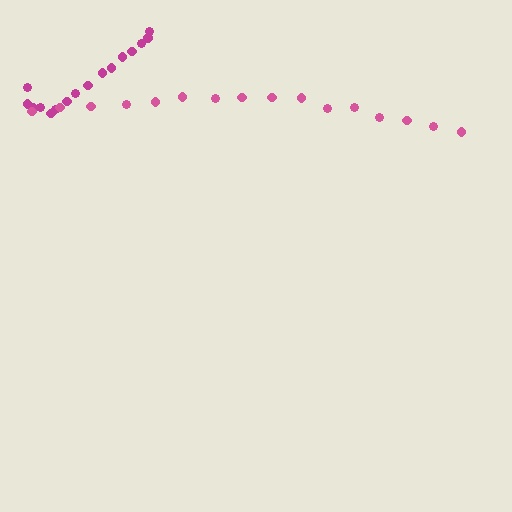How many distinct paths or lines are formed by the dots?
There are 2 distinct paths.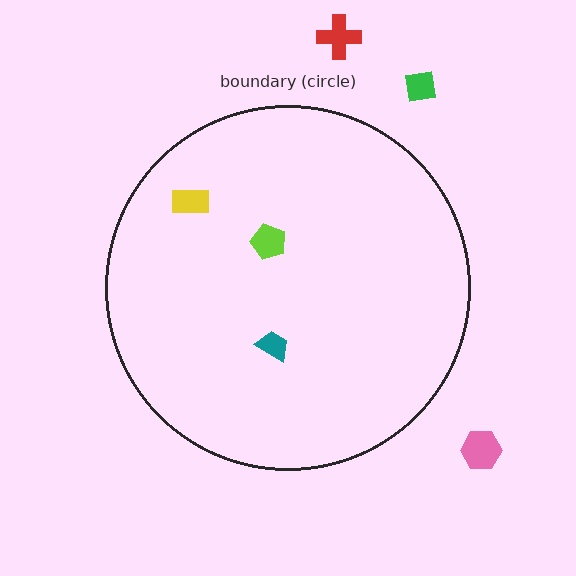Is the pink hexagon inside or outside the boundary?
Outside.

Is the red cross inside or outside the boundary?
Outside.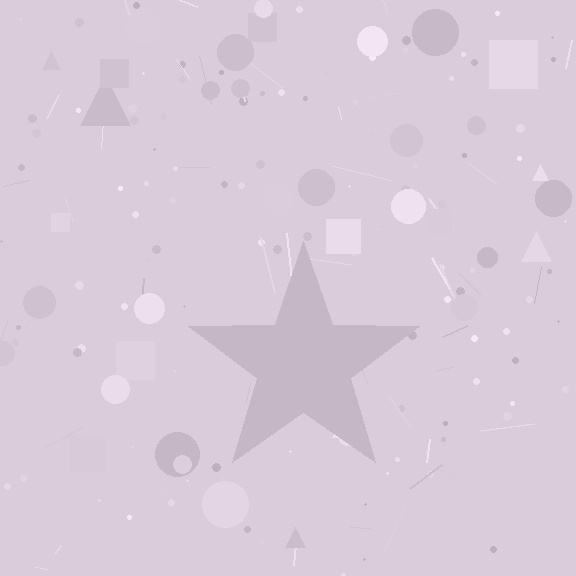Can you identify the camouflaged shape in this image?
The camouflaged shape is a star.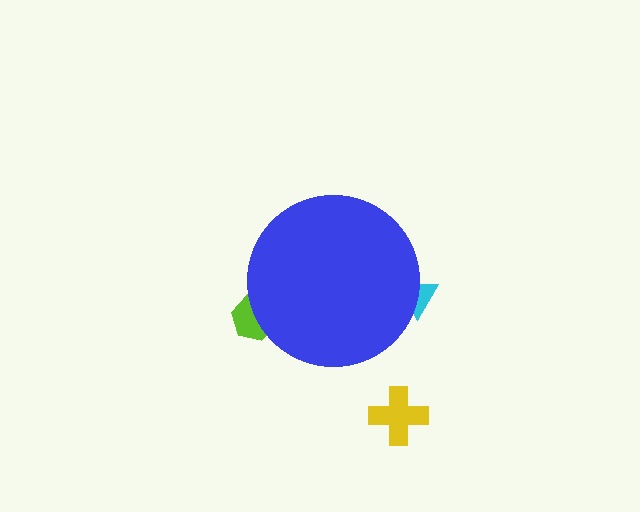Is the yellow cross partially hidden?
No, the yellow cross is fully visible.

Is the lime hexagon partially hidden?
Yes, the lime hexagon is partially hidden behind the blue circle.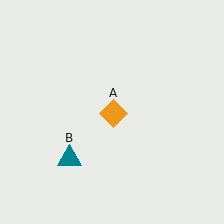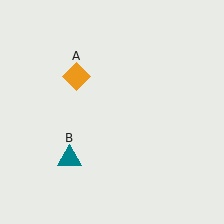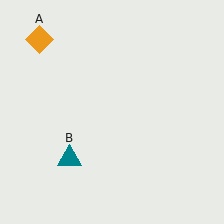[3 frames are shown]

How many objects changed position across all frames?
1 object changed position: orange diamond (object A).